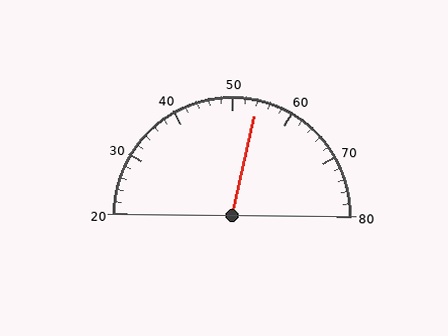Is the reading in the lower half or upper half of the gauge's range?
The reading is in the upper half of the range (20 to 80).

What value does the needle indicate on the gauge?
The needle indicates approximately 54.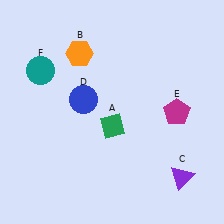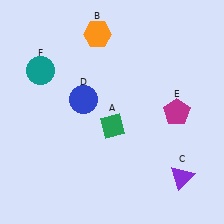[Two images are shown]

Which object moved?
The orange hexagon (B) moved up.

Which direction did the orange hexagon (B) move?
The orange hexagon (B) moved up.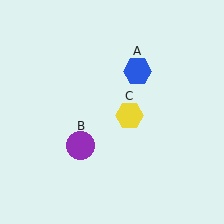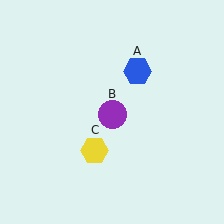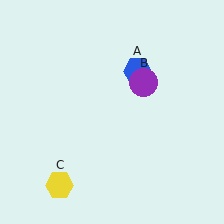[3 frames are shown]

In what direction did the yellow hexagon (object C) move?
The yellow hexagon (object C) moved down and to the left.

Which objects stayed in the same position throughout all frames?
Blue hexagon (object A) remained stationary.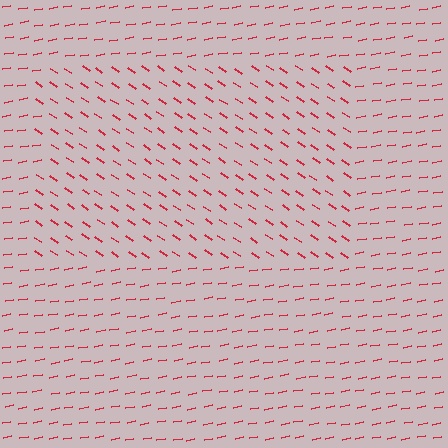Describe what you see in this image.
The image is filled with small red line segments. A rectangle region in the image has lines oriented differently from the surrounding lines, creating a visible texture boundary.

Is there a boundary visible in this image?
Yes, there is a texture boundary formed by a change in line orientation.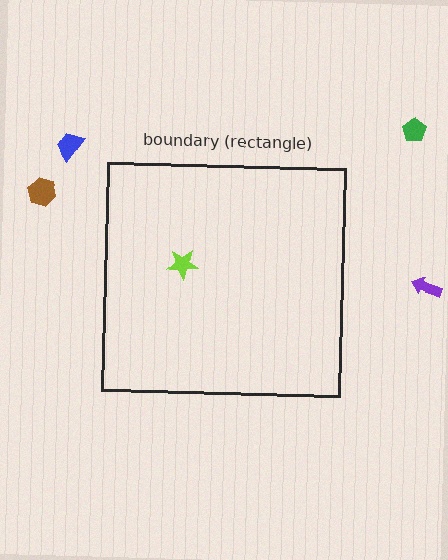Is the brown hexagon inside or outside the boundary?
Outside.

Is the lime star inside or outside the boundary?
Inside.